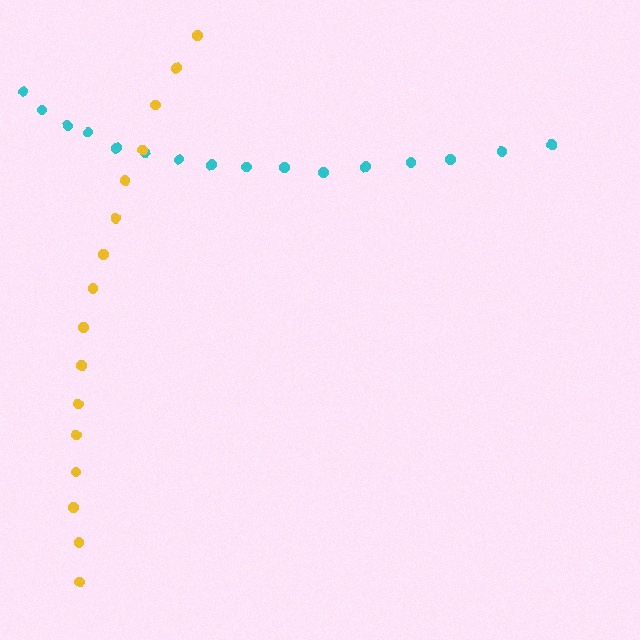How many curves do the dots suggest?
There are 2 distinct paths.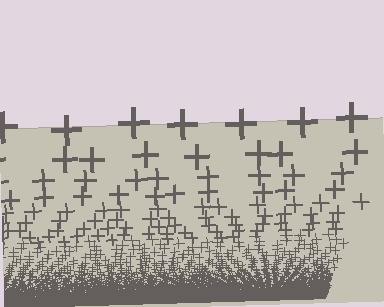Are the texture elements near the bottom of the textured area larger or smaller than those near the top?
Smaller. The gradient is inverted — elements near the bottom are smaller and denser.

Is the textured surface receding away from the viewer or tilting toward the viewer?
The surface appears to tilt toward the viewer. Texture elements get larger and sparser toward the top.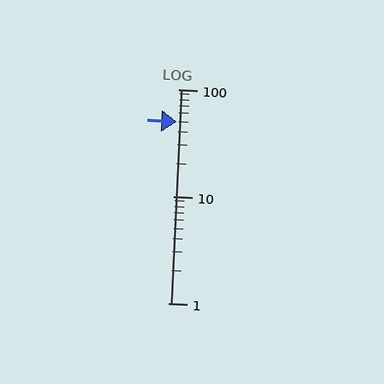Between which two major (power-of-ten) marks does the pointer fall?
The pointer is between 10 and 100.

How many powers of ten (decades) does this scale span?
The scale spans 2 decades, from 1 to 100.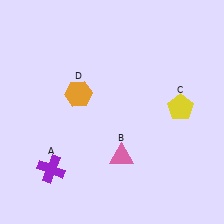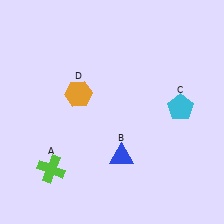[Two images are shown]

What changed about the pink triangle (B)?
In Image 1, B is pink. In Image 2, it changed to blue.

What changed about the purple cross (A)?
In Image 1, A is purple. In Image 2, it changed to lime.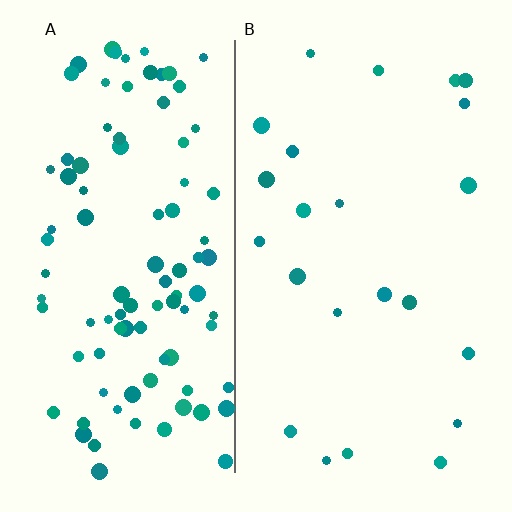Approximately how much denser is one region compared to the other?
Approximately 4.3× — region A over region B.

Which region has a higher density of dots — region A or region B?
A (the left).